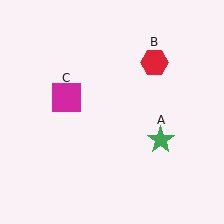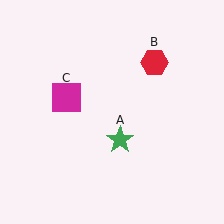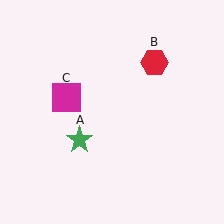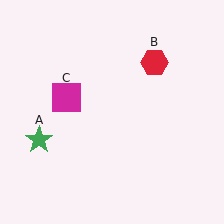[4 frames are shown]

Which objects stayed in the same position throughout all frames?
Red hexagon (object B) and magenta square (object C) remained stationary.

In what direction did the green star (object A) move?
The green star (object A) moved left.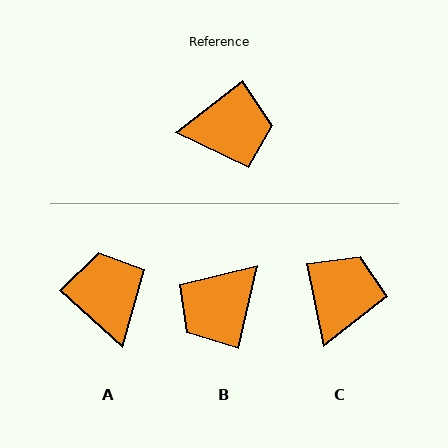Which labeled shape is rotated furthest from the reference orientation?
B, about 141 degrees away.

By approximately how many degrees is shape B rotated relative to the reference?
Approximately 141 degrees clockwise.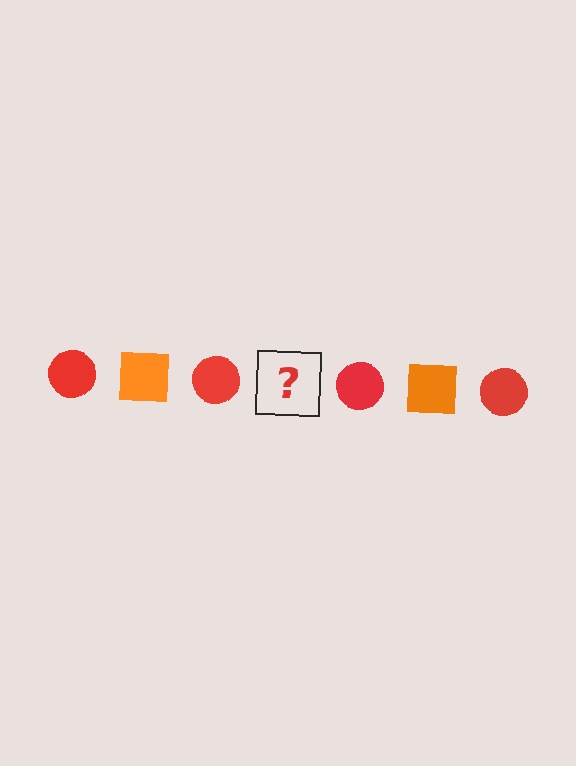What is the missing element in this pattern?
The missing element is an orange square.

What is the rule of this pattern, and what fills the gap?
The rule is that the pattern alternates between red circle and orange square. The gap should be filled with an orange square.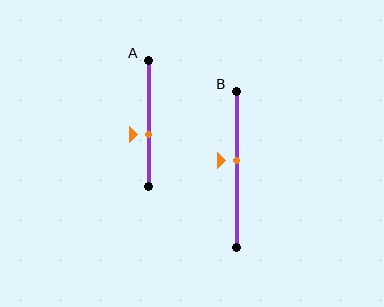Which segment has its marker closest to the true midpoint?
Segment B has its marker closest to the true midpoint.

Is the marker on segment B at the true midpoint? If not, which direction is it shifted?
No, the marker on segment B is shifted upward by about 5% of the segment length.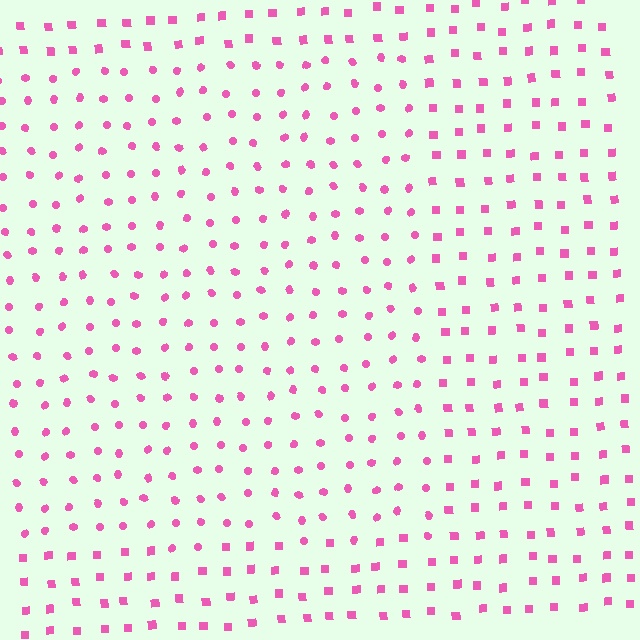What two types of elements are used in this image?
The image uses circles inside the rectangle region and squares outside it.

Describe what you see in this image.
The image is filled with small pink elements arranged in a uniform grid. A rectangle-shaped region contains circles, while the surrounding area contains squares. The boundary is defined purely by the change in element shape.